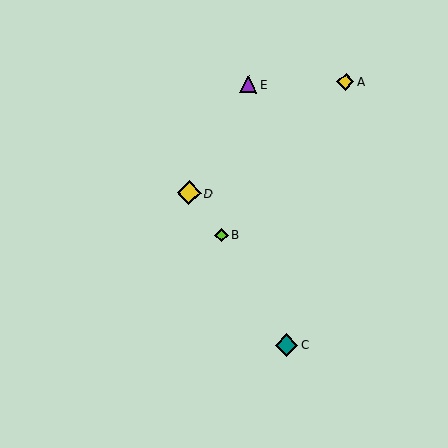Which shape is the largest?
The yellow diamond (labeled D) is the largest.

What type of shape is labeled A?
Shape A is a yellow diamond.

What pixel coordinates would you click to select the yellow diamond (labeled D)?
Click at (189, 193) to select the yellow diamond D.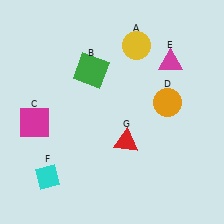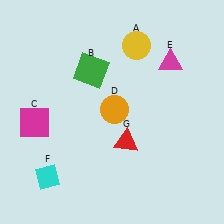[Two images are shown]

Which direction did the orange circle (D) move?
The orange circle (D) moved left.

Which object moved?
The orange circle (D) moved left.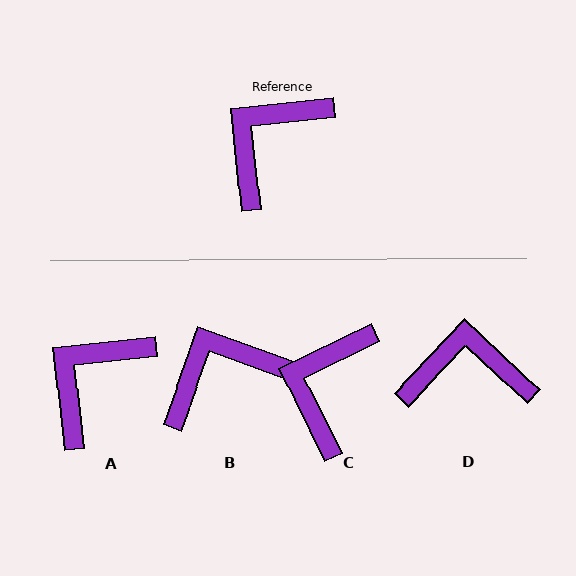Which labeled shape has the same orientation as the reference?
A.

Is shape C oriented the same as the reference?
No, it is off by about 20 degrees.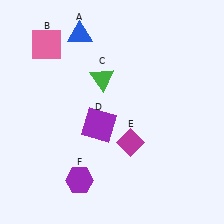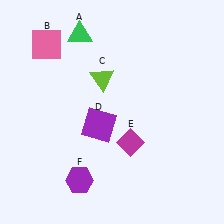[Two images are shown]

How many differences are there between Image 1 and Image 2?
There are 2 differences between the two images.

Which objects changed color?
A changed from blue to green. C changed from green to lime.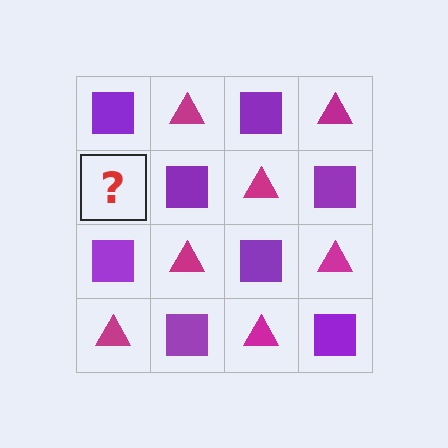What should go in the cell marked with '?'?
The missing cell should contain a magenta triangle.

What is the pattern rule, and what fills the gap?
The rule is that it alternates purple square and magenta triangle in a checkerboard pattern. The gap should be filled with a magenta triangle.